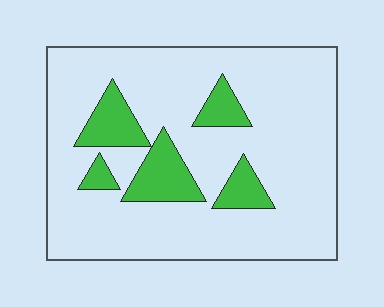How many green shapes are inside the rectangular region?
5.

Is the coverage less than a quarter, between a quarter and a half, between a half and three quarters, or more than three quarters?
Less than a quarter.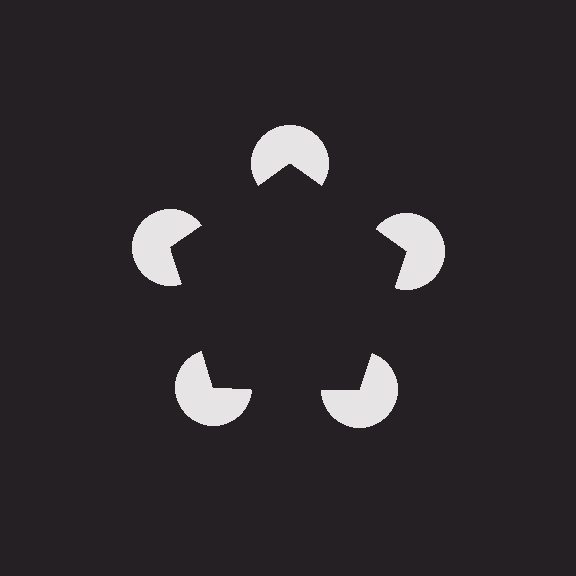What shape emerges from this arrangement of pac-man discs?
An illusory pentagon — its edges are inferred from the aligned wedge cuts in the pac-man discs, not physically drawn.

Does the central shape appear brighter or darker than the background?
It typically appears slightly darker than the background, even though no actual brightness change is drawn.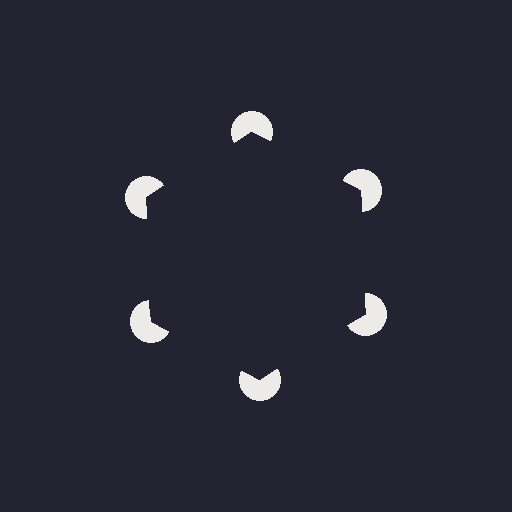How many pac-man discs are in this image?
There are 6 — one at each vertex of the illusory hexagon.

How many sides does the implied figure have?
6 sides.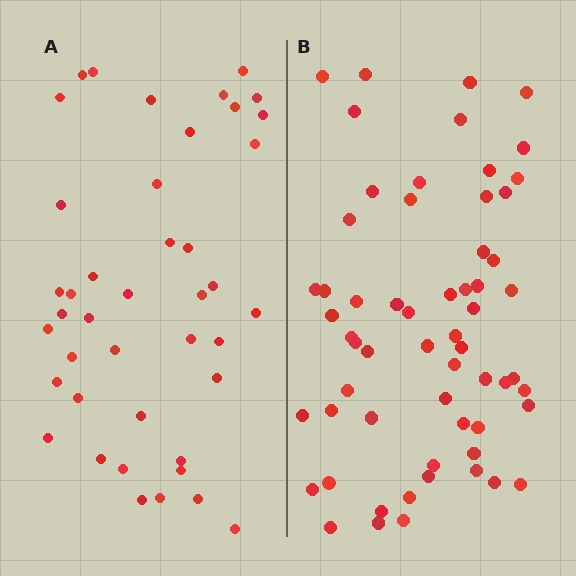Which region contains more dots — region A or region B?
Region B (the right region) has more dots.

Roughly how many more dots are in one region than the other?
Region B has approximately 20 more dots than region A.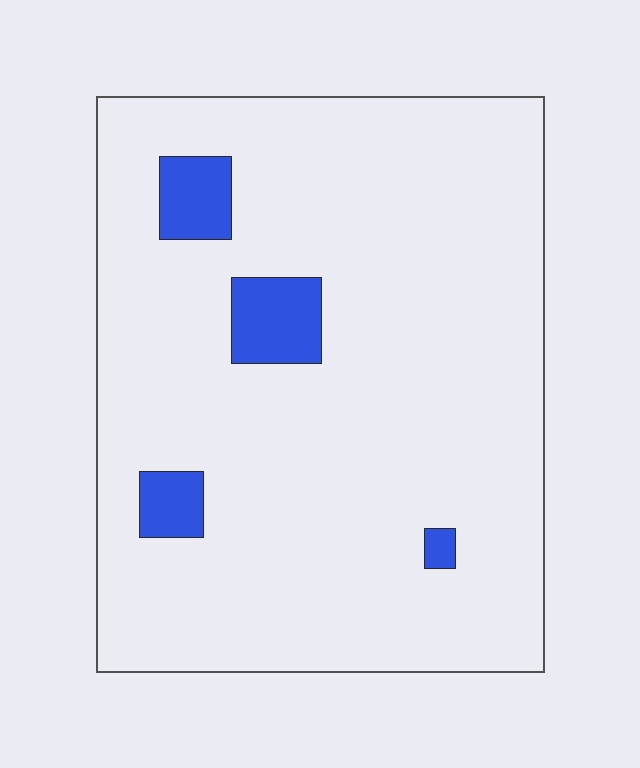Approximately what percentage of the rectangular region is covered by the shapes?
Approximately 10%.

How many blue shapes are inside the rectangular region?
4.